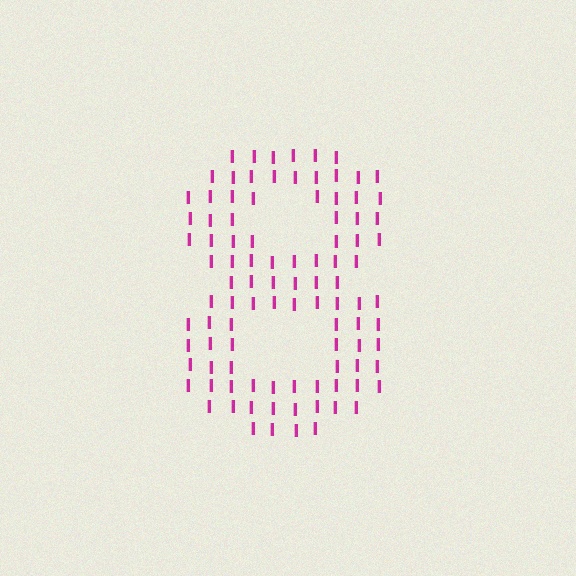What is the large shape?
The large shape is the digit 8.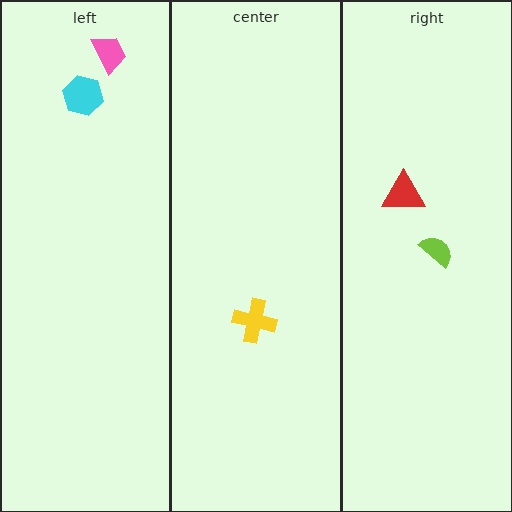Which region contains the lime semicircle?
The right region.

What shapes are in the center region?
The yellow cross.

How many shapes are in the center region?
1.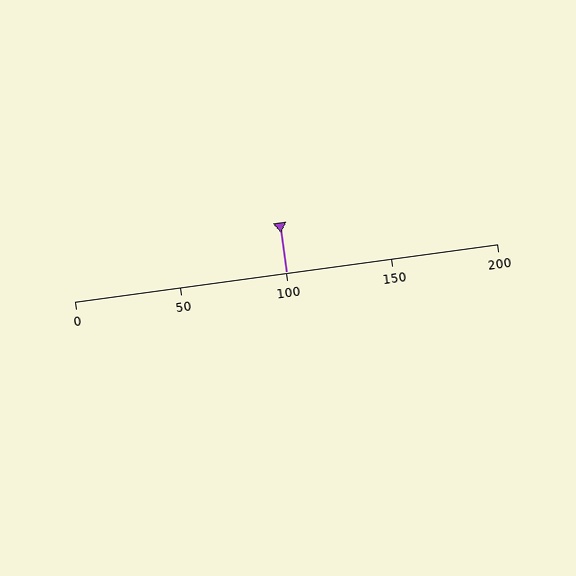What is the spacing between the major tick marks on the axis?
The major ticks are spaced 50 apart.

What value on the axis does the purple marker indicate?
The marker indicates approximately 100.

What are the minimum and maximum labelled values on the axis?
The axis runs from 0 to 200.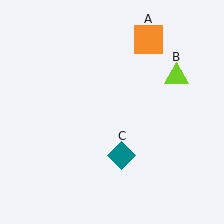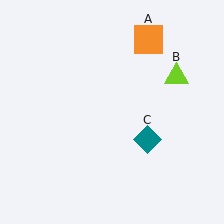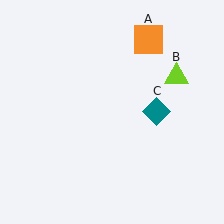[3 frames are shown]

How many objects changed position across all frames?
1 object changed position: teal diamond (object C).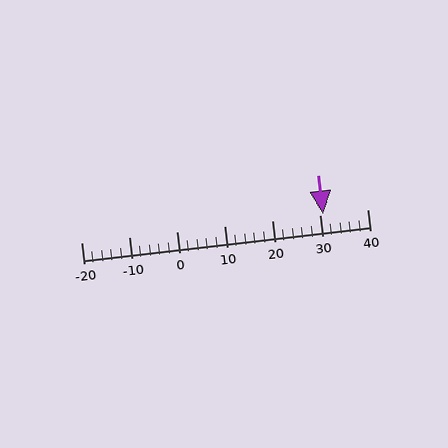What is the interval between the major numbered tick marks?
The major tick marks are spaced 10 units apart.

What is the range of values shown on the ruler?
The ruler shows values from -20 to 40.